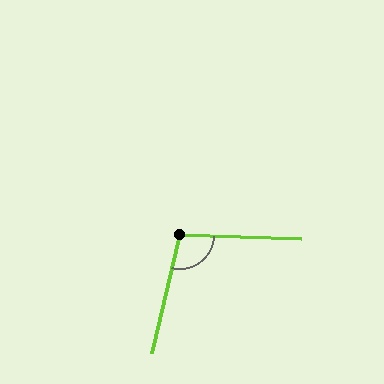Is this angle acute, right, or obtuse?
It is obtuse.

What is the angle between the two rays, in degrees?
Approximately 102 degrees.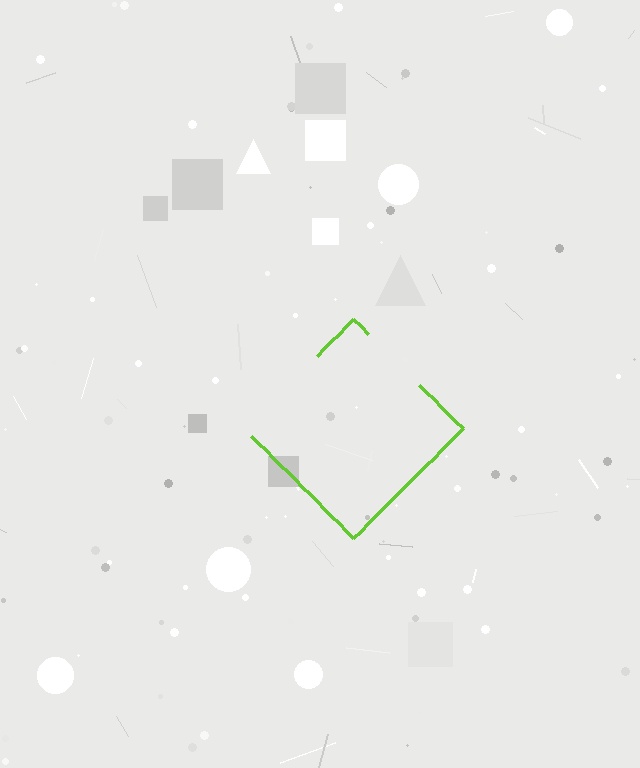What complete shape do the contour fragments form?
The contour fragments form a diamond.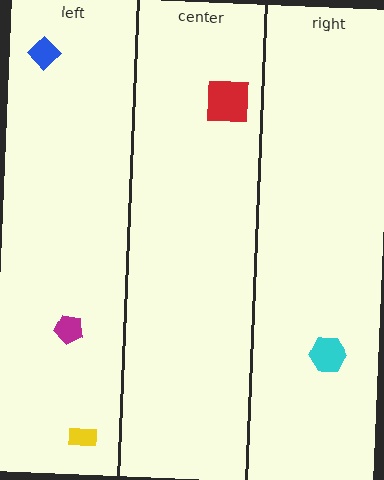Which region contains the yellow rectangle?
The left region.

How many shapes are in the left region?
3.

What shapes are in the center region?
The red square.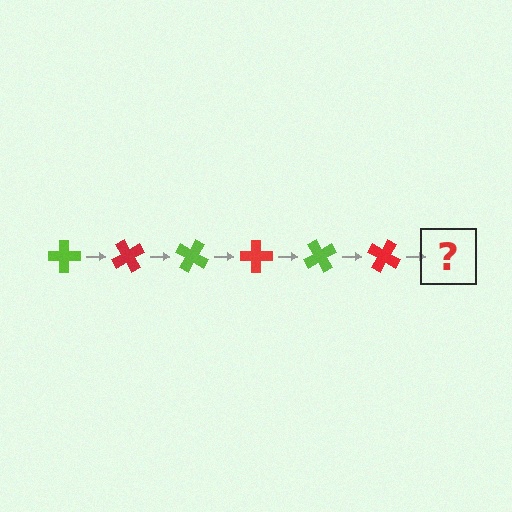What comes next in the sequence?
The next element should be a lime cross, rotated 360 degrees from the start.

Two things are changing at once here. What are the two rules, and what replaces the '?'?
The two rules are that it rotates 60 degrees each step and the color cycles through lime and red. The '?' should be a lime cross, rotated 360 degrees from the start.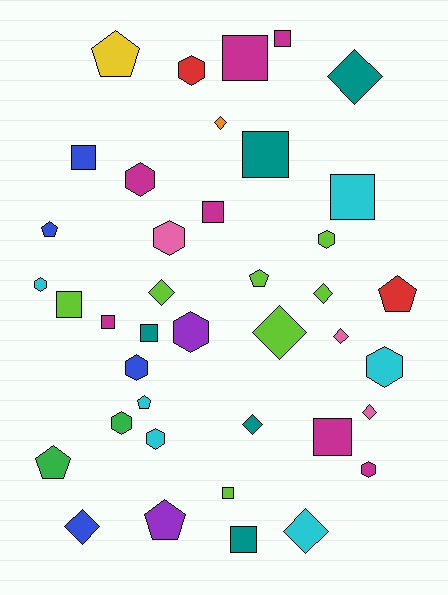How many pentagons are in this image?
There are 7 pentagons.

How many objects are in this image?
There are 40 objects.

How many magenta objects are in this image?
There are 7 magenta objects.